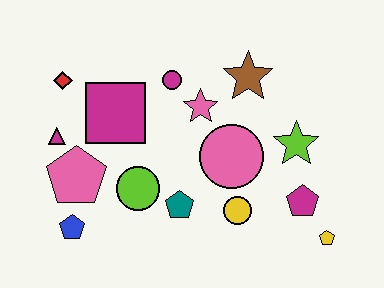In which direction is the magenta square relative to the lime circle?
The magenta square is above the lime circle.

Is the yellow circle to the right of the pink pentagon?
Yes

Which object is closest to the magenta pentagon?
The yellow pentagon is closest to the magenta pentagon.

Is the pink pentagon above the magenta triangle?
No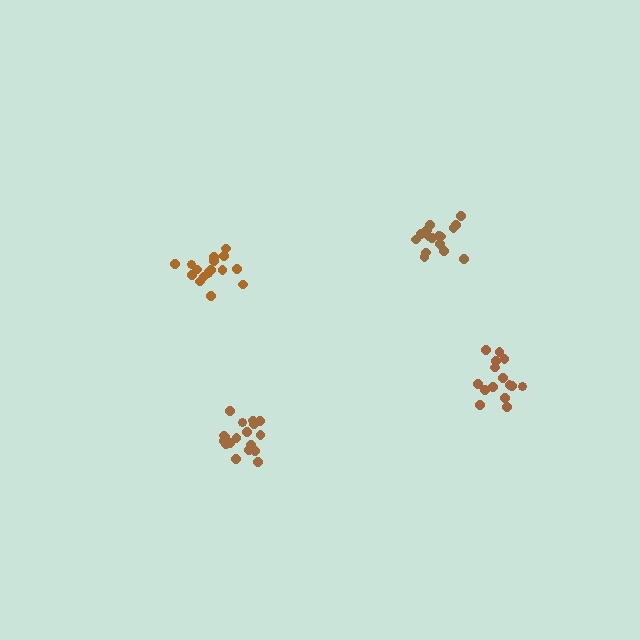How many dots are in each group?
Group 1: 16 dots, Group 2: 17 dots, Group 3: 18 dots, Group 4: 15 dots (66 total).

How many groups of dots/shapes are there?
There are 4 groups.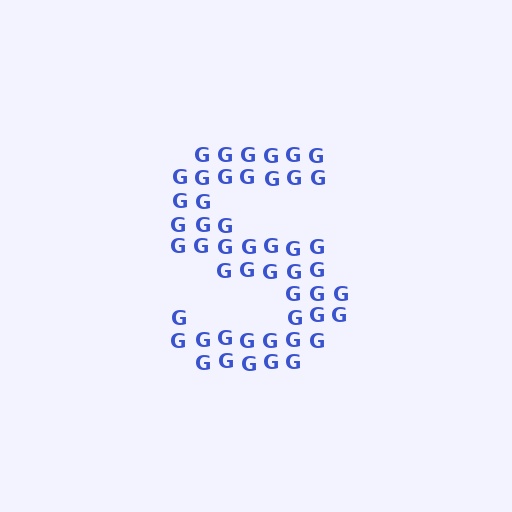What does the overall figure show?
The overall figure shows the letter S.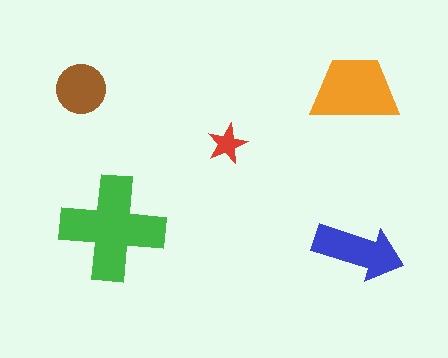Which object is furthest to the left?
The brown circle is leftmost.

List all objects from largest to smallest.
The green cross, the orange trapezoid, the blue arrow, the brown circle, the red star.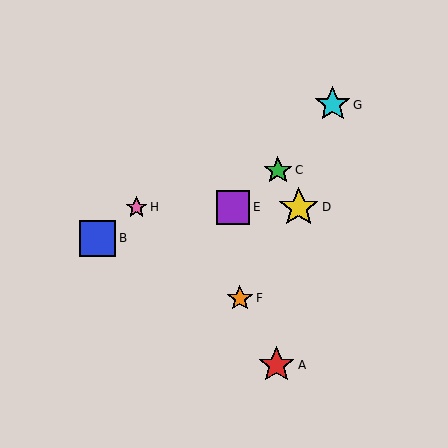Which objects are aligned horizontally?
Objects D, E, H are aligned horizontally.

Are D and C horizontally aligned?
No, D is at y≈207 and C is at y≈170.